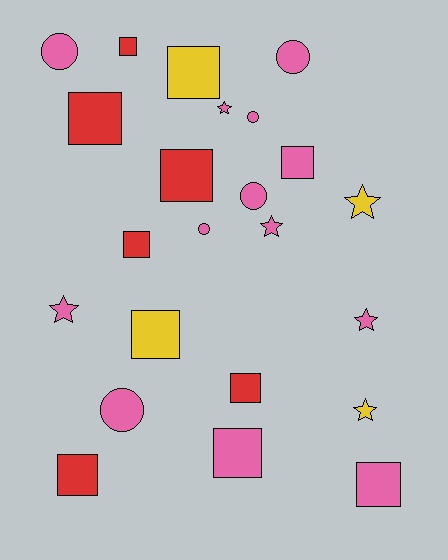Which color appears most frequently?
Pink, with 13 objects.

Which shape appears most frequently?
Square, with 11 objects.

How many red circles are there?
There are no red circles.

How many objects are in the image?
There are 23 objects.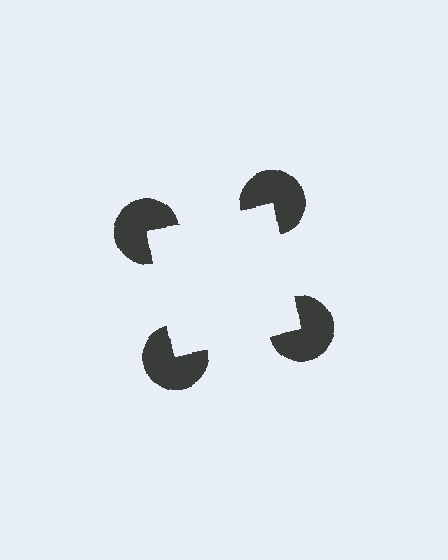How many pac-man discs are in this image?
There are 4 — one at each vertex of the illusory square.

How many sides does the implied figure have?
4 sides.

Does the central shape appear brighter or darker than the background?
It typically appears slightly brighter than the background, even though no actual brightness change is drawn.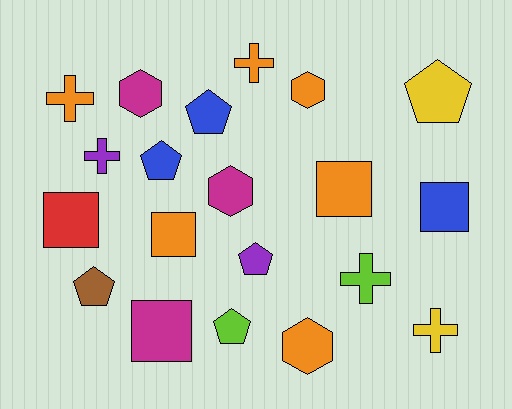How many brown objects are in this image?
There is 1 brown object.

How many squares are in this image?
There are 5 squares.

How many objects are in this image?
There are 20 objects.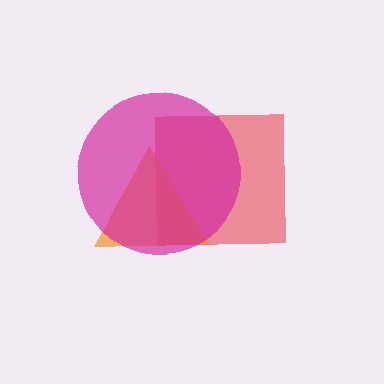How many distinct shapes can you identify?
There are 3 distinct shapes: a red square, an orange triangle, a magenta circle.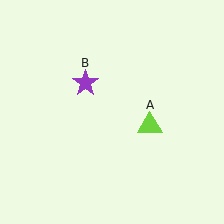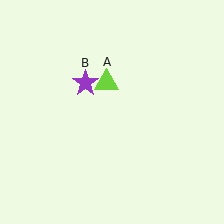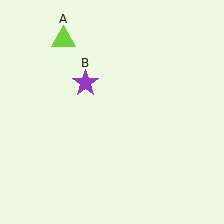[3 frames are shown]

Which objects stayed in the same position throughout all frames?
Purple star (object B) remained stationary.